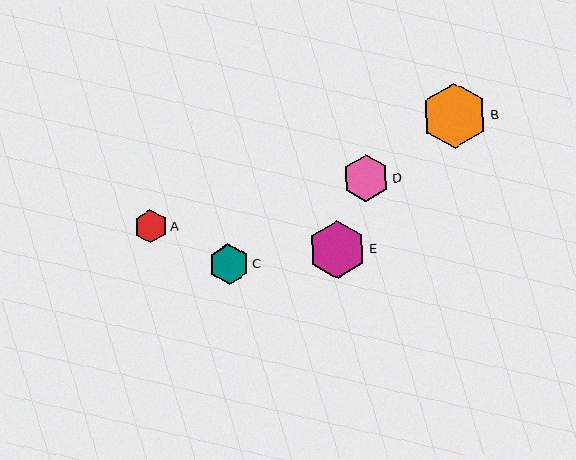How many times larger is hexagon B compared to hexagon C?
Hexagon B is approximately 1.6 times the size of hexagon C.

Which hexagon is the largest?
Hexagon B is the largest with a size of approximately 66 pixels.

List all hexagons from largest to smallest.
From largest to smallest: B, E, D, C, A.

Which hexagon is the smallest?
Hexagon A is the smallest with a size of approximately 33 pixels.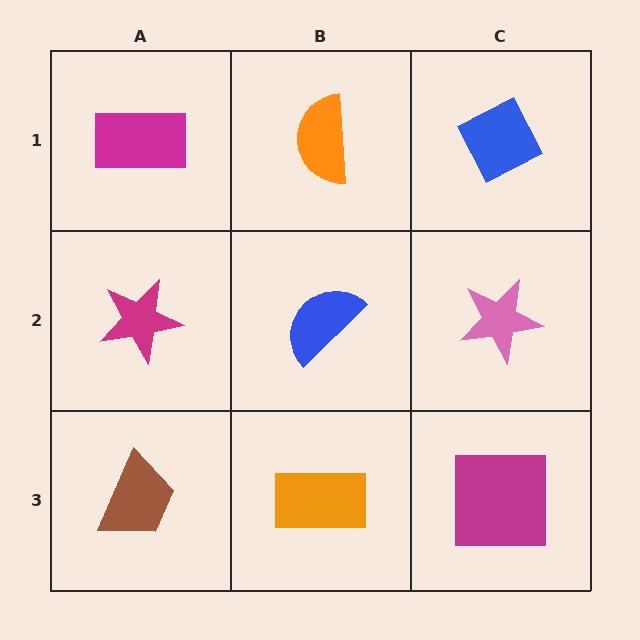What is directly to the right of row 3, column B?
A magenta square.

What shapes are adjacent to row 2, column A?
A magenta rectangle (row 1, column A), a brown trapezoid (row 3, column A), a blue semicircle (row 2, column B).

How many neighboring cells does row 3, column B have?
3.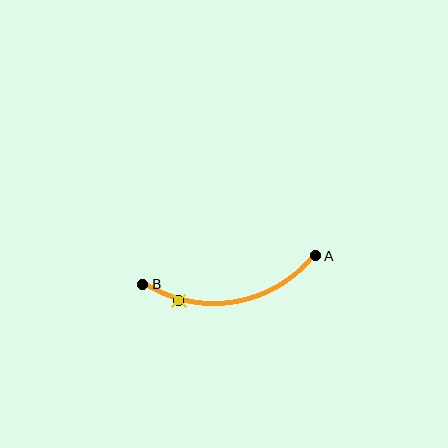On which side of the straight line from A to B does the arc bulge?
The arc bulges below the straight line connecting A and B.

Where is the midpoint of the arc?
The arc midpoint is the point on the curve farthest from the straight line joining A and B. It sits below that line.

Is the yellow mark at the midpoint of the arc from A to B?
No. The yellow mark lies on the arc but is closer to endpoint B. The arc midpoint would be at the point on the curve equidistant along the arc from both A and B.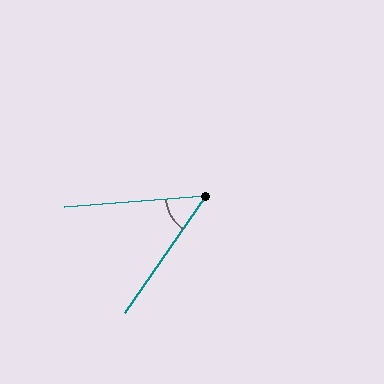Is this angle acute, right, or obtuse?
It is acute.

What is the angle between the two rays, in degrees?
Approximately 51 degrees.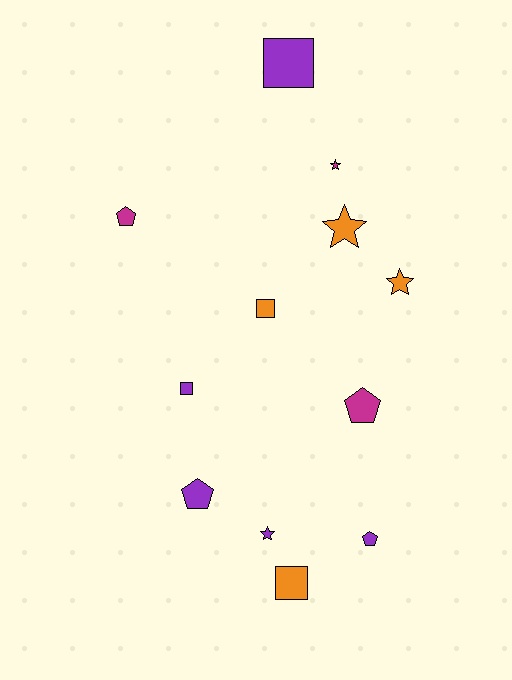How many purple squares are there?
There are 2 purple squares.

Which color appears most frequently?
Purple, with 5 objects.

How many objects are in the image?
There are 12 objects.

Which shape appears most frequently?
Square, with 4 objects.